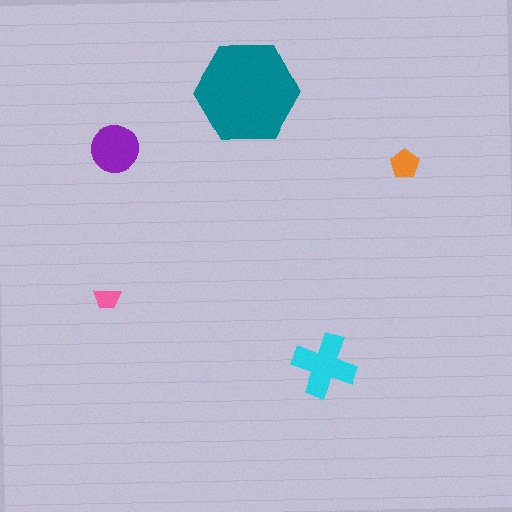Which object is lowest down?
The cyan cross is bottommost.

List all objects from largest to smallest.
The teal hexagon, the cyan cross, the purple circle, the orange pentagon, the pink trapezoid.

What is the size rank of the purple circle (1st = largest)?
3rd.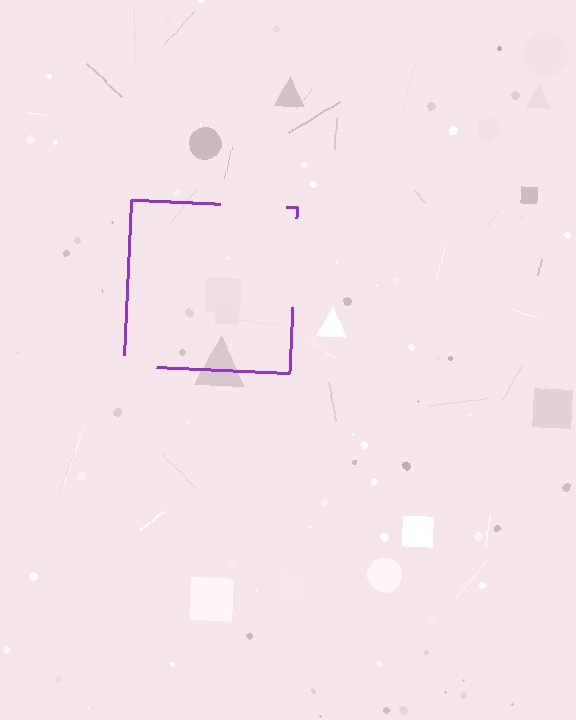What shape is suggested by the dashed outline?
The dashed outline suggests a square.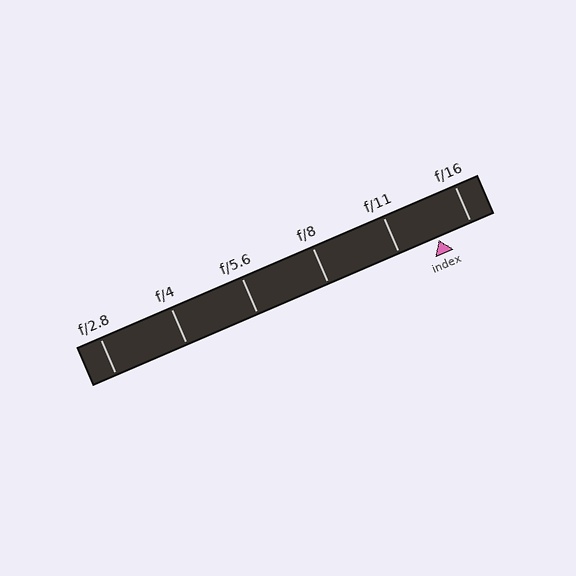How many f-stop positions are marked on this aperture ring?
There are 6 f-stop positions marked.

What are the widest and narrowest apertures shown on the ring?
The widest aperture shown is f/2.8 and the narrowest is f/16.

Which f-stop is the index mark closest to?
The index mark is closest to f/16.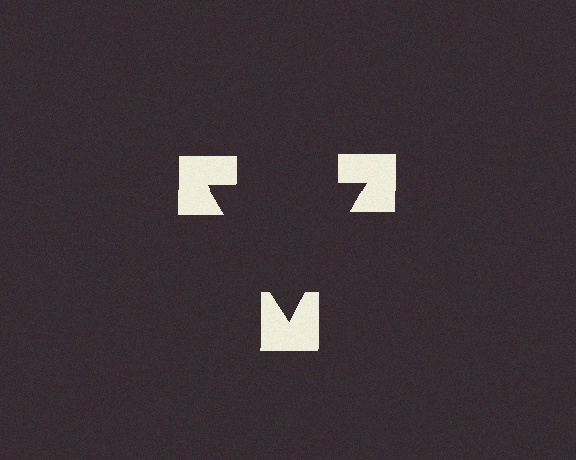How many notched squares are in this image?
There are 3 — one at each vertex of the illusory triangle.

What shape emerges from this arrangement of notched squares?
An illusory triangle — its edges are inferred from the aligned wedge cuts in the notched squares, not physically drawn.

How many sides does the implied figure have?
3 sides.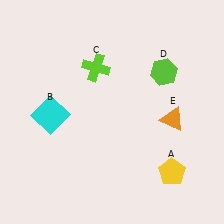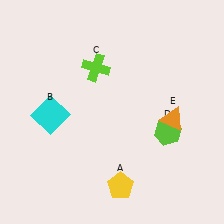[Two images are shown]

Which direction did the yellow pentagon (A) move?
The yellow pentagon (A) moved left.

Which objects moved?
The objects that moved are: the yellow pentagon (A), the lime hexagon (D).